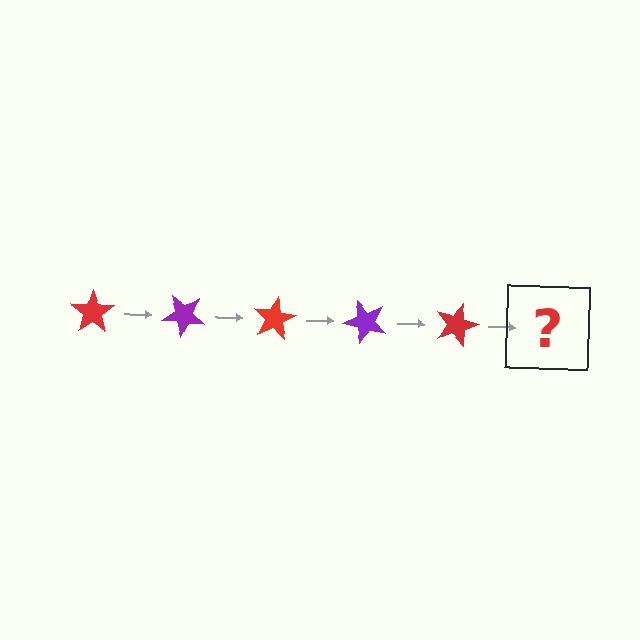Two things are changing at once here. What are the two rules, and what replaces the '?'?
The two rules are that it rotates 40 degrees each step and the color cycles through red and purple. The '?' should be a purple star, rotated 200 degrees from the start.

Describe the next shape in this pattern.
It should be a purple star, rotated 200 degrees from the start.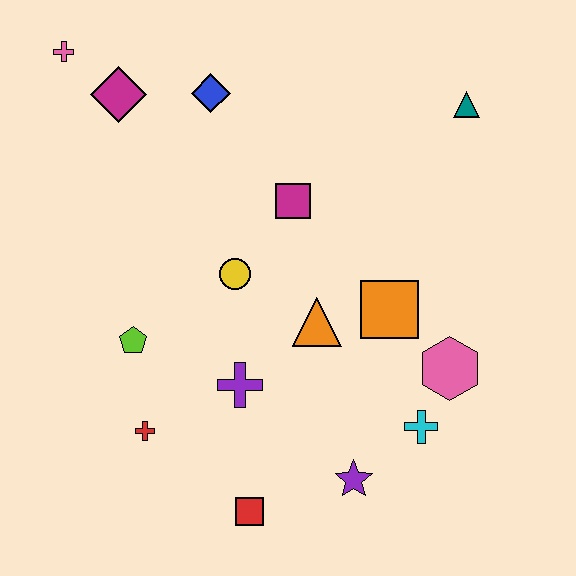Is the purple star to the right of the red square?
Yes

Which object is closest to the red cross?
The lime pentagon is closest to the red cross.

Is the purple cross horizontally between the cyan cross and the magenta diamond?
Yes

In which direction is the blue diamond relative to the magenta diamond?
The blue diamond is to the right of the magenta diamond.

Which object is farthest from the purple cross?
The pink cross is farthest from the purple cross.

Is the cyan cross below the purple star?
No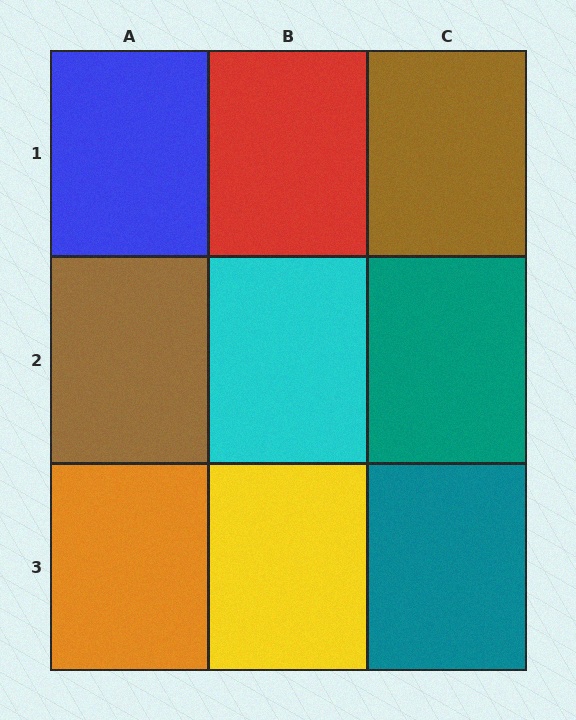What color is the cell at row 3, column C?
Teal.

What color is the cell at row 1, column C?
Brown.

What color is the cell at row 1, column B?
Red.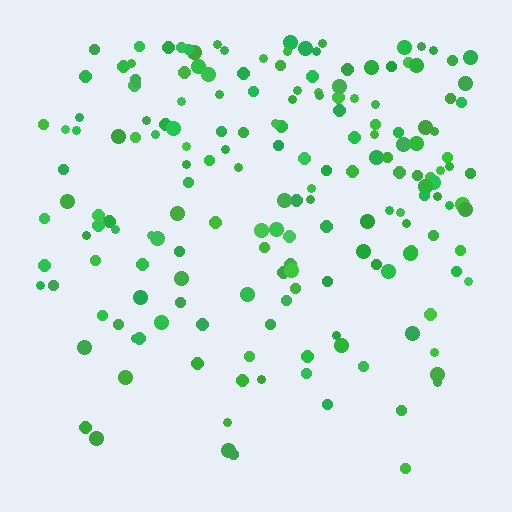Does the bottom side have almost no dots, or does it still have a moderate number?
Still a moderate number, just noticeably fewer than the top.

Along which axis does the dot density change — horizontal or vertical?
Vertical.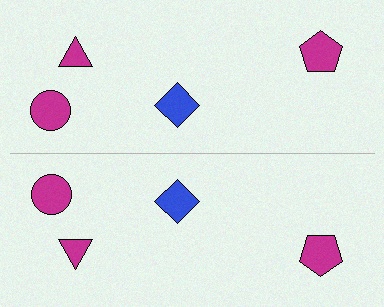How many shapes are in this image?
There are 8 shapes in this image.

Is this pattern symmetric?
Yes, this pattern has bilateral (reflection) symmetry.